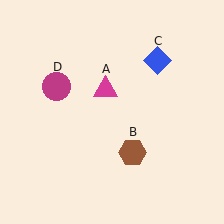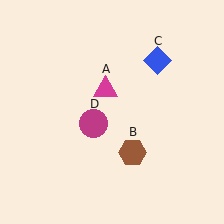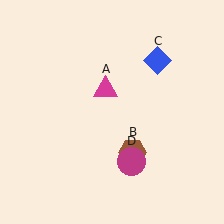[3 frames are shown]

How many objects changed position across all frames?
1 object changed position: magenta circle (object D).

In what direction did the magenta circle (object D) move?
The magenta circle (object D) moved down and to the right.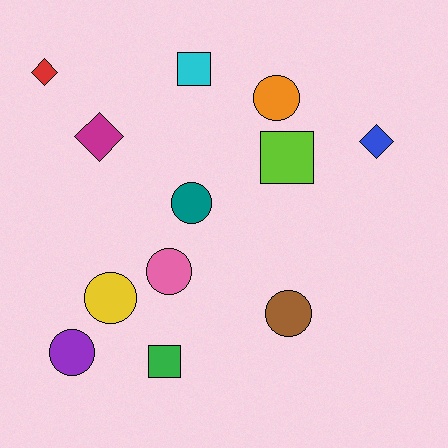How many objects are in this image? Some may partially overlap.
There are 12 objects.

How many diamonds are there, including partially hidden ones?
There are 3 diamonds.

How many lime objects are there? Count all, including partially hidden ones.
There is 1 lime object.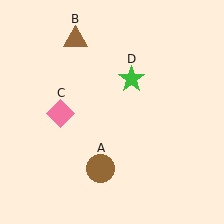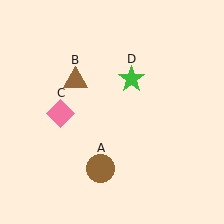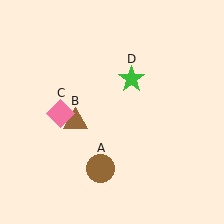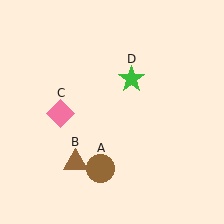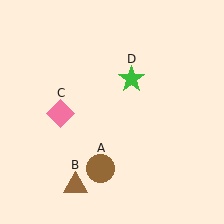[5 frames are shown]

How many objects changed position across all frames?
1 object changed position: brown triangle (object B).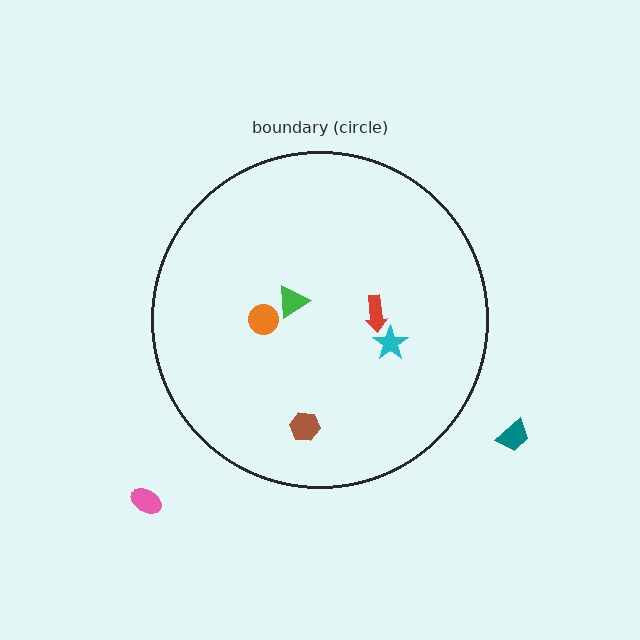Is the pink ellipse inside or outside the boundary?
Outside.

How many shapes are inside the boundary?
5 inside, 2 outside.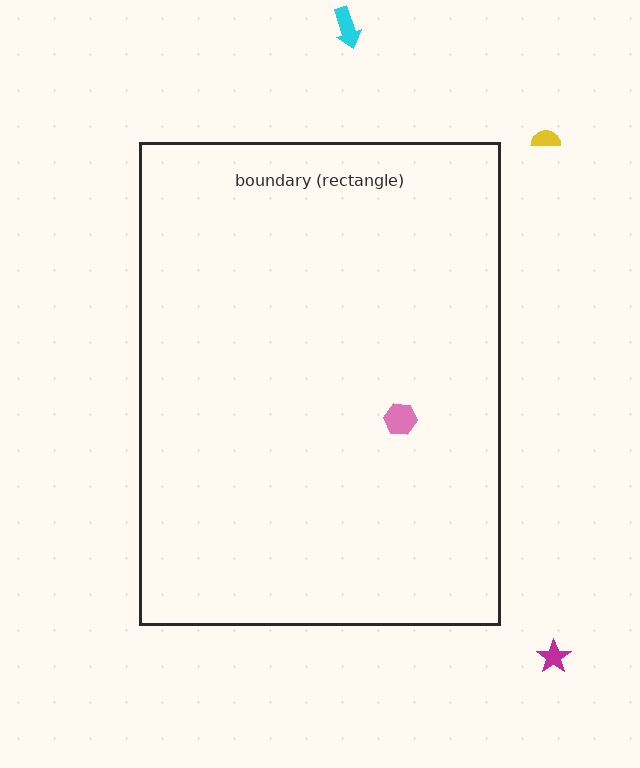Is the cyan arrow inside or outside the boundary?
Outside.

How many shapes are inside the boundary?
1 inside, 3 outside.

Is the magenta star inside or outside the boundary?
Outside.